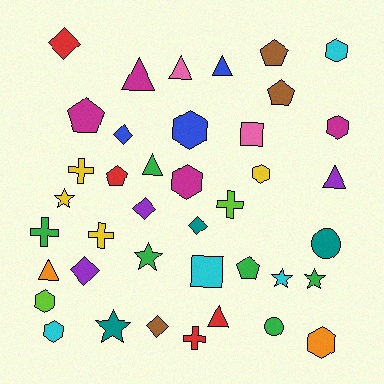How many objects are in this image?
There are 40 objects.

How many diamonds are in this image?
There are 6 diamonds.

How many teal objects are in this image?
There are 3 teal objects.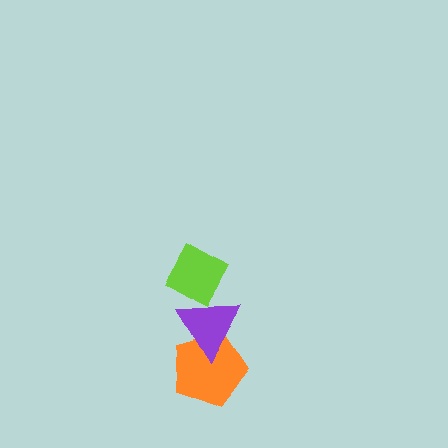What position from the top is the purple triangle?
The purple triangle is 2nd from the top.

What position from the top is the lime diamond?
The lime diamond is 1st from the top.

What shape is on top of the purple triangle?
The lime diamond is on top of the purple triangle.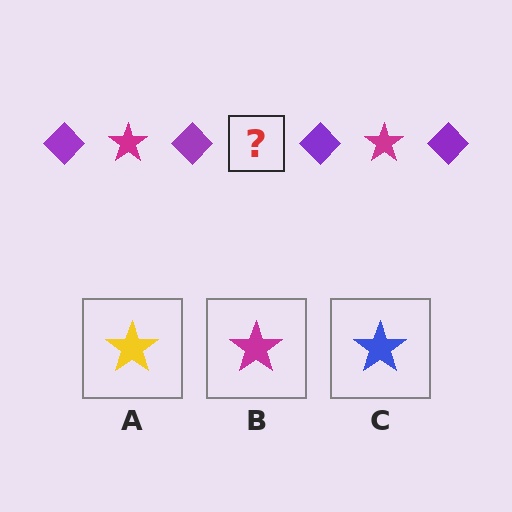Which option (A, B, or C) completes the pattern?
B.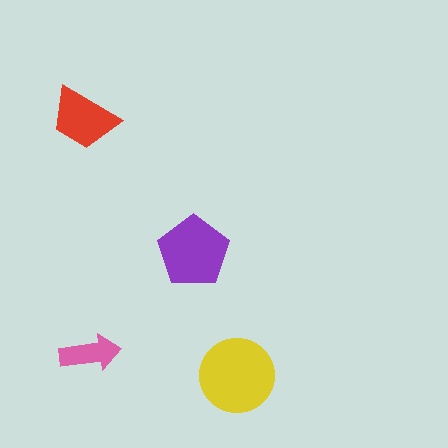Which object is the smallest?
The pink arrow.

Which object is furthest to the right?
The yellow circle is rightmost.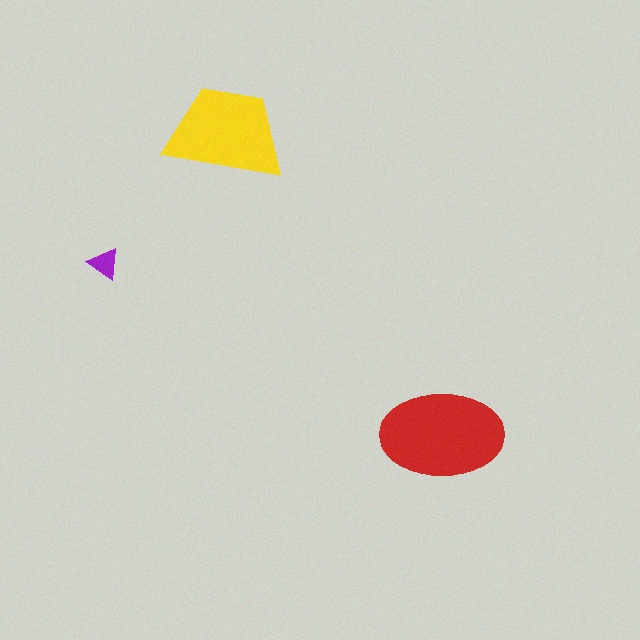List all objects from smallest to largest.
The purple triangle, the yellow trapezoid, the red ellipse.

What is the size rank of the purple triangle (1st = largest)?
3rd.